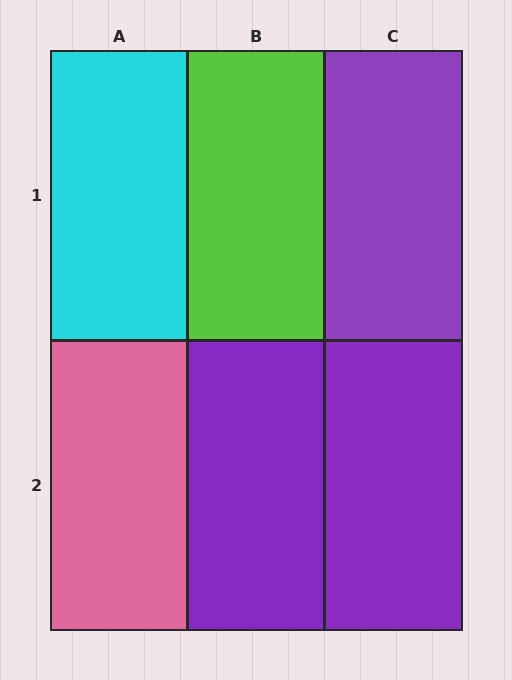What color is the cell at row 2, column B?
Purple.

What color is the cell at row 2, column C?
Purple.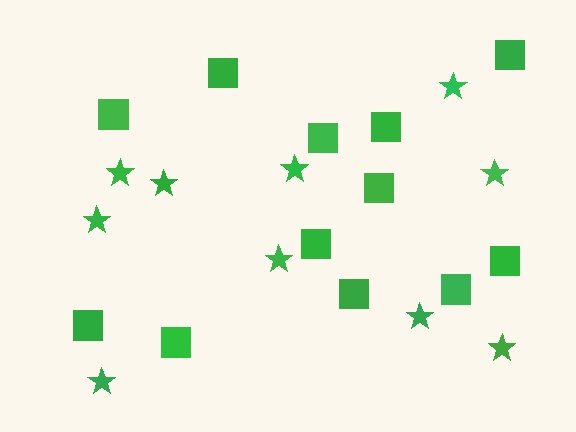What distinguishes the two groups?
There are 2 groups: one group of stars (10) and one group of squares (12).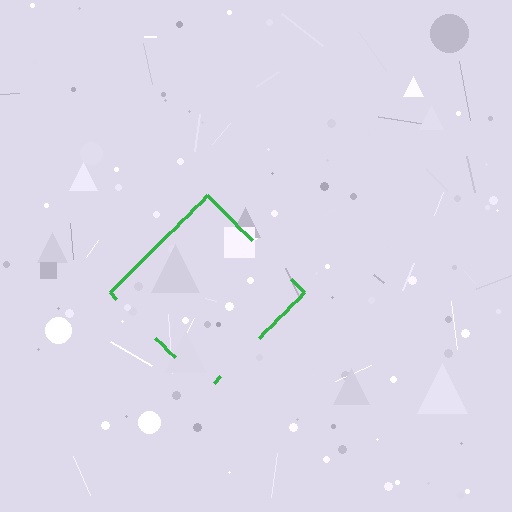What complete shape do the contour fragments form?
The contour fragments form a diamond.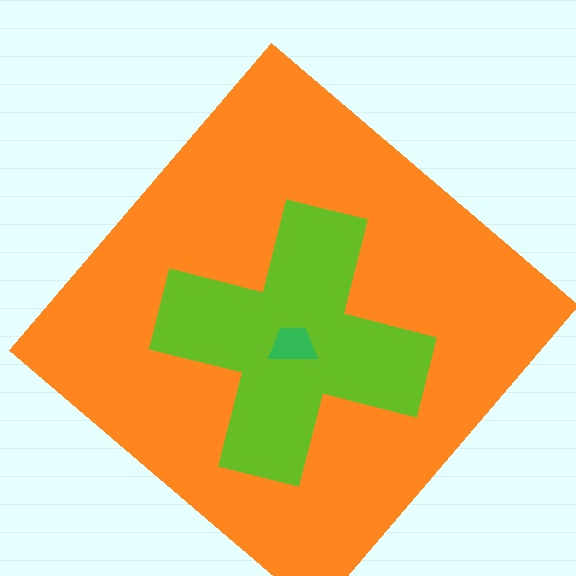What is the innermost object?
The green trapezoid.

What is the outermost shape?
The orange diamond.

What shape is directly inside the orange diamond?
The lime cross.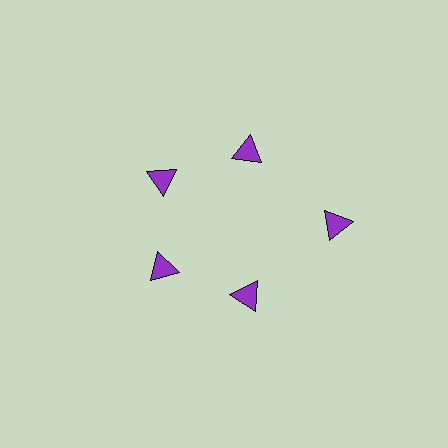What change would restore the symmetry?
The symmetry would be restored by moving it inward, back onto the ring so that all 5 triangles sit at equal angles and equal distance from the center.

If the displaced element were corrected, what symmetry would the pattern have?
It would have 5-fold rotational symmetry — the pattern would map onto itself every 72 degrees.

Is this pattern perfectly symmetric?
No. The 5 purple triangles are arranged in a ring, but one element near the 3 o'clock position is pushed outward from the center, breaking the 5-fold rotational symmetry.